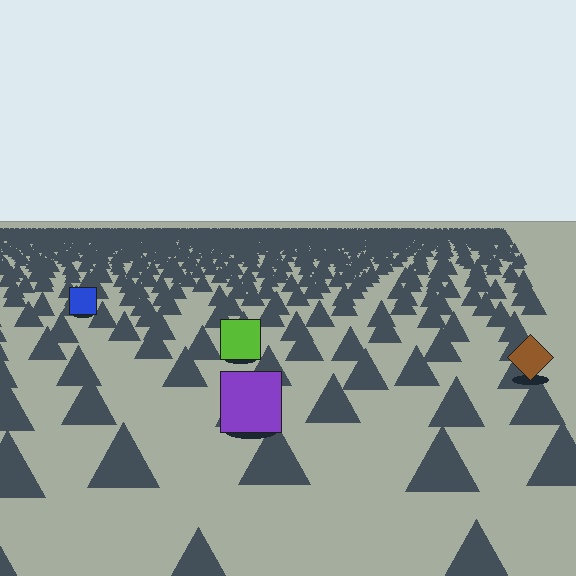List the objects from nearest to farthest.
From nearest to farthest: the purple square, the brown diamond, the lime square, the blue square.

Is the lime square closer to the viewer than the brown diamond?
No. The brown diamond is closer — you can tell from the texture gradient: the ground texture is coarser near it.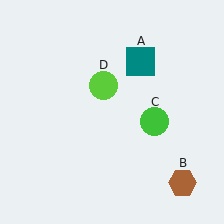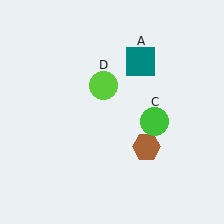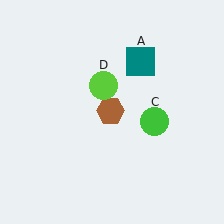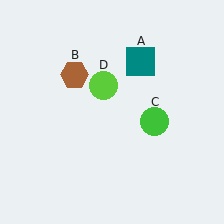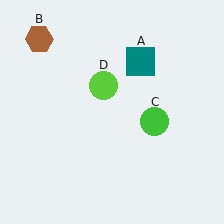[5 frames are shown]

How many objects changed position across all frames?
1 object changed position: brown hexagon (object B).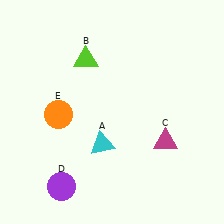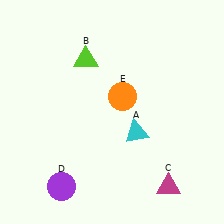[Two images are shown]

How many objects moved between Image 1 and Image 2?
3 objects moved between the two images.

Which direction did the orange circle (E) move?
The orange circle (E) moved right.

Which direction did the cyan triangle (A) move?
The cyan triangle (A) moved right.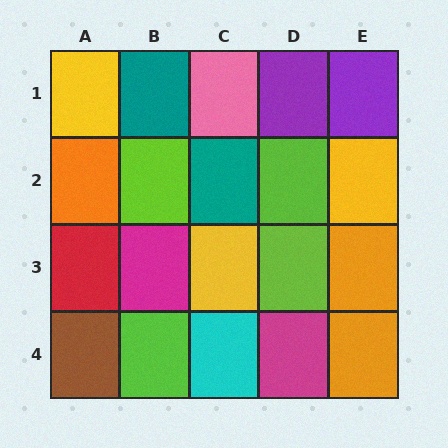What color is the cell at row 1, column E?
Purple.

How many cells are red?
1 cell is red.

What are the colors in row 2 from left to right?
Orange, lime, teal, lime, yellow.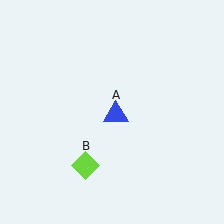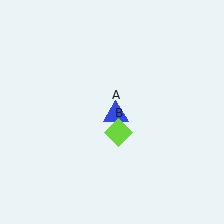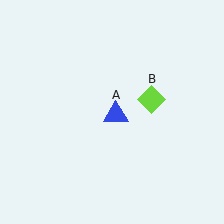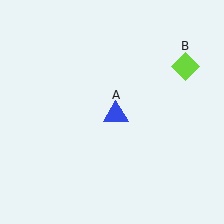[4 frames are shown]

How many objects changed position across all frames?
1 object changed position: lime diamond (object B).